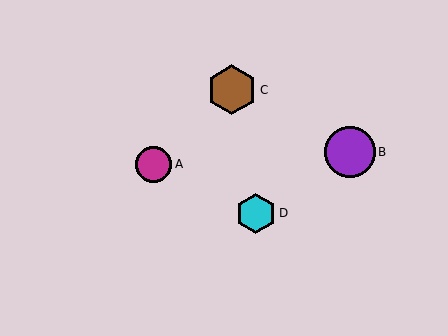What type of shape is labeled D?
Shape D is a cyan hexagon.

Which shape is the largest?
The purple circle (labeled B) is the largest.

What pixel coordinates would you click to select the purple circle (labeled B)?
Click at (350, 152) to select the purple circle B.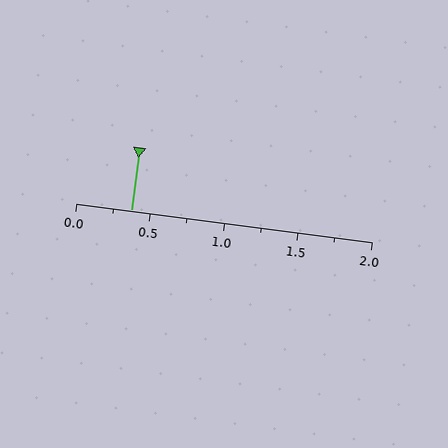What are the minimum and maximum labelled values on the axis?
The axis runs from 0.0 to 2.0.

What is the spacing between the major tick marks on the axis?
The major ticks are spaced 0.5 apart.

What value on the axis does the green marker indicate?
The marker indicates approximately 0.38.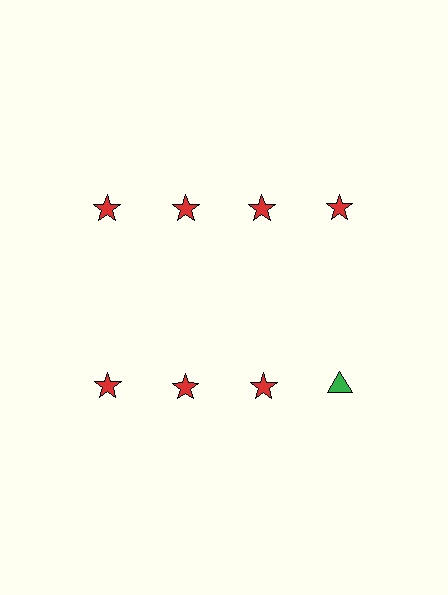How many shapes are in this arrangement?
There are 8 shapes arranged in a grid pattern.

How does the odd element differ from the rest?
It differs in both color (green instead of red) and shape (triangle instead of star).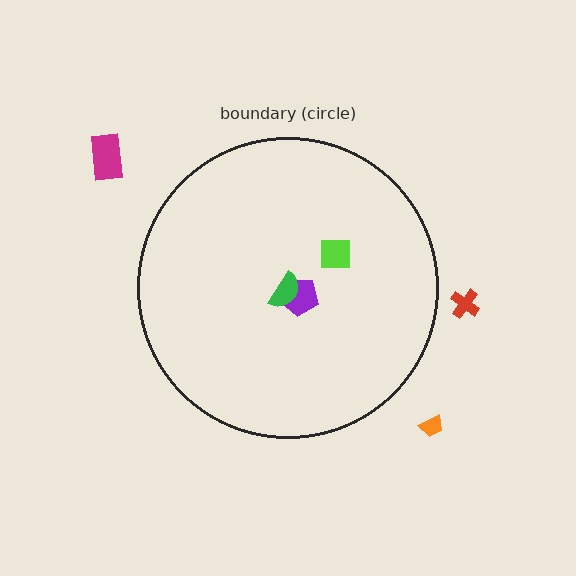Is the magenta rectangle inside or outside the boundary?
Outside.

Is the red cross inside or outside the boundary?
Outside.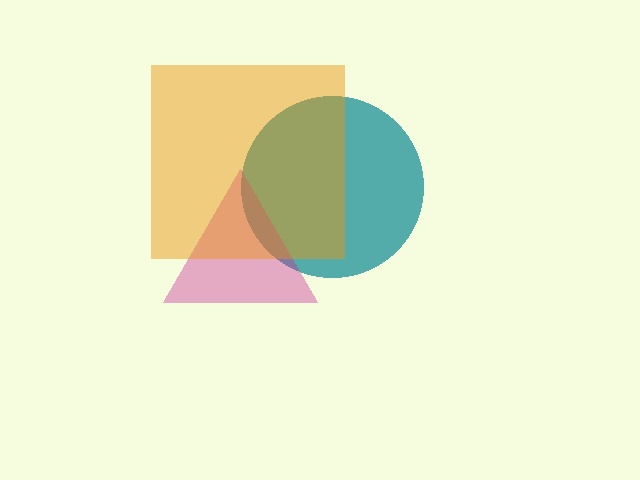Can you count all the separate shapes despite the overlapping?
Yes, there are 3 separate shapes.